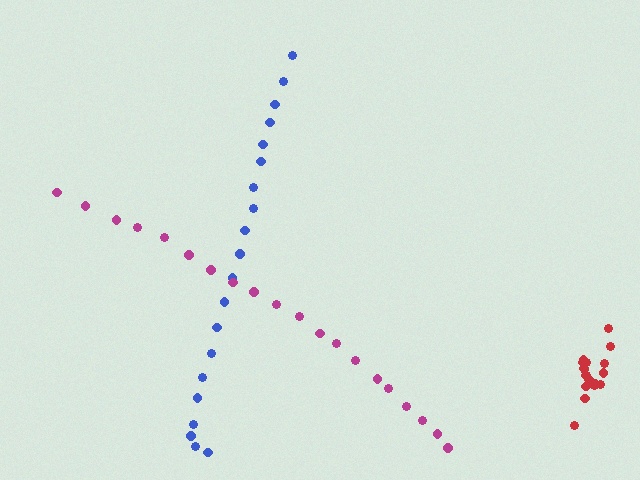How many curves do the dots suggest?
There are 3 distinct paths.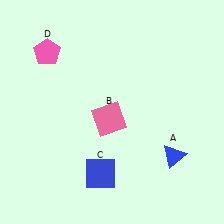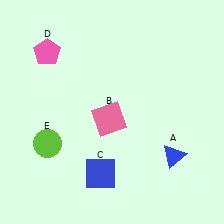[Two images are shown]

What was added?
A lime circle (E) was added in Image 2.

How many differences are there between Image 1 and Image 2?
There is 1 difference between the two images.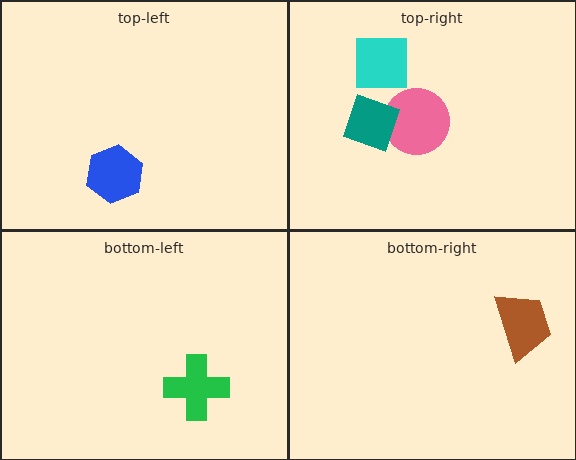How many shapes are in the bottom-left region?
1.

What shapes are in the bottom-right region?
The brown trapezoid.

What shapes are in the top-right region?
The pink circle, the cyan square, the teal diamond.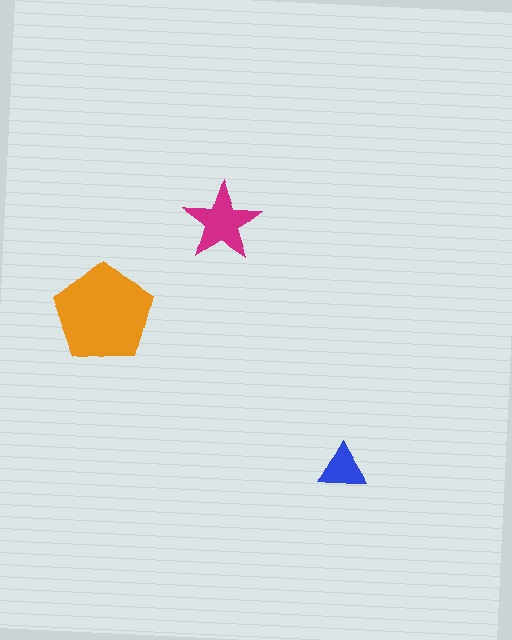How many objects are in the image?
There are 3 objects in the image.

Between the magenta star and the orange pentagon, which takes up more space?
The orange pentagon.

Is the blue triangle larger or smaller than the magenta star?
Smaller.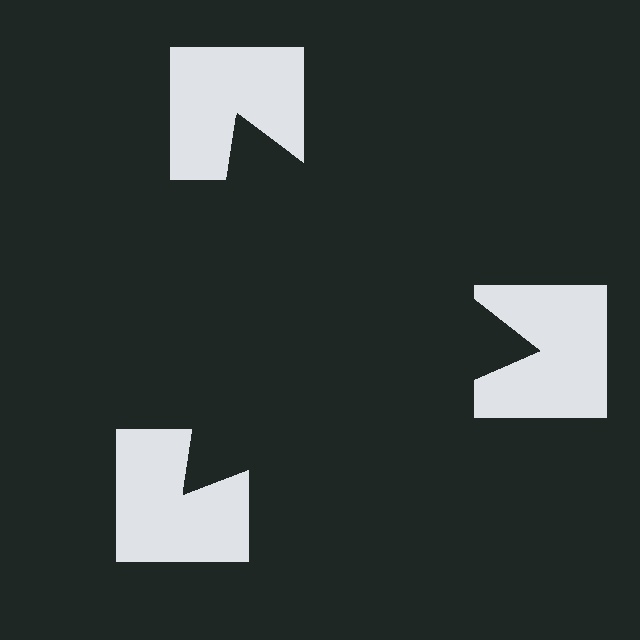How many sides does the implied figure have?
3 sides.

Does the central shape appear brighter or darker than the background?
It typically appears slightly darker than the background, even though no actual brightness change is drawn.